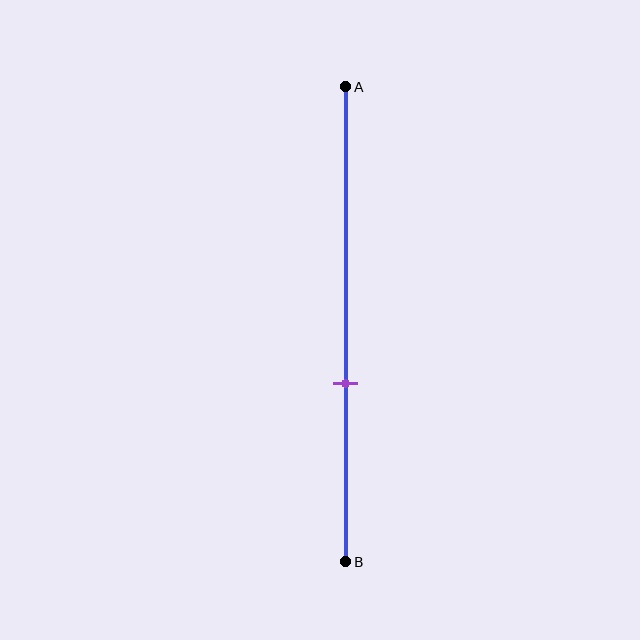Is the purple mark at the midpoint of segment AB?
No, the mark is at about 60% from A, not at the 50% midpoint.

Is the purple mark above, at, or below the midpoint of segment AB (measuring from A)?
The purple mark is below the midpoint of segment AB.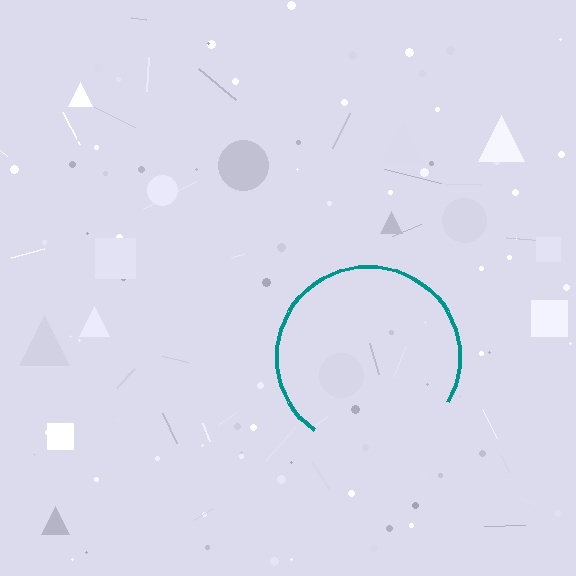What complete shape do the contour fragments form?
The contour fragments form a circle.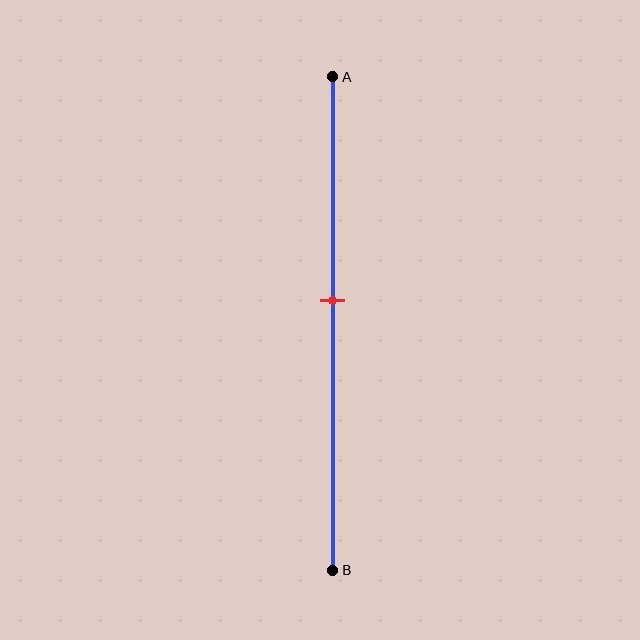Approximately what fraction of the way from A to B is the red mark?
The red mark is approximately 45% of the way from A to B.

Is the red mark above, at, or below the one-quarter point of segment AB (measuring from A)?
The red mark is below the one-quarter point of segment AB.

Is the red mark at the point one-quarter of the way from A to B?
No, the mark is at about 45% from A, not at the 25% one-quarter point.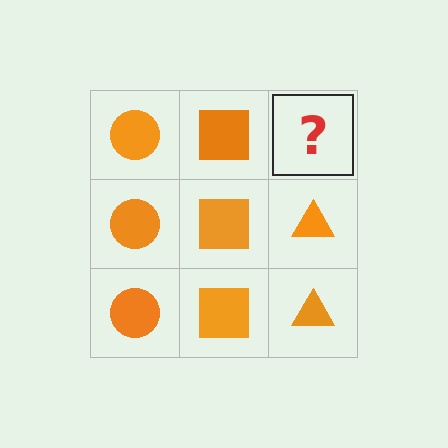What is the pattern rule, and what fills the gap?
The rule is that each column has a consistent shape. The gap should be filled with an orange triangle.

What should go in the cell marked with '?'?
The missing cell should contain an orange triangle.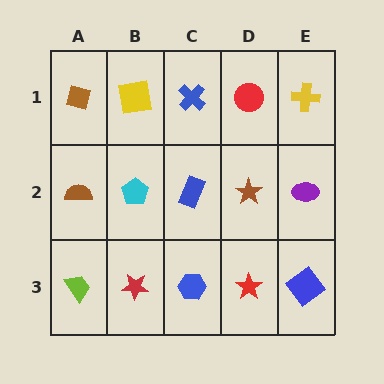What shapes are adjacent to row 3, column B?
A cyan pentagon (row 2, column B), a lime trapezoid (row 3, column A), a blue hexagon (row 3, column C).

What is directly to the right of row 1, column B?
A blue cross.